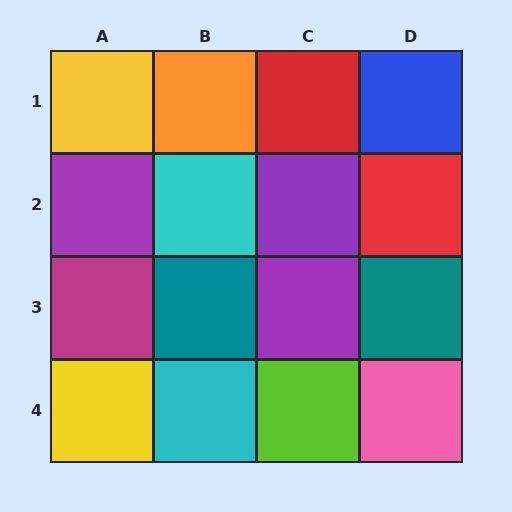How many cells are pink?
1 cell is pink.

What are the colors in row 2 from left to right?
Purple, cyan, purple, red.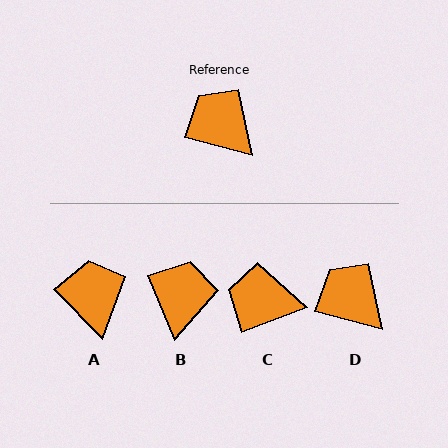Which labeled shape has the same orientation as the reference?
D.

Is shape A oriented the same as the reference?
No, it is off by about 32 degrees.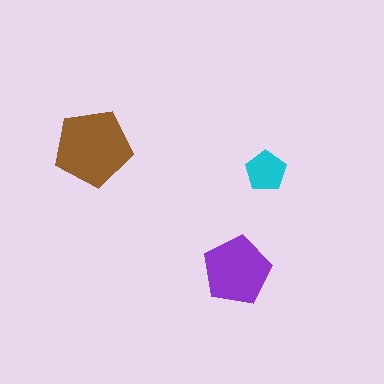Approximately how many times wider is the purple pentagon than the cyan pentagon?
About 1.5 times wider.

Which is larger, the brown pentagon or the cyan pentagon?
The brown one.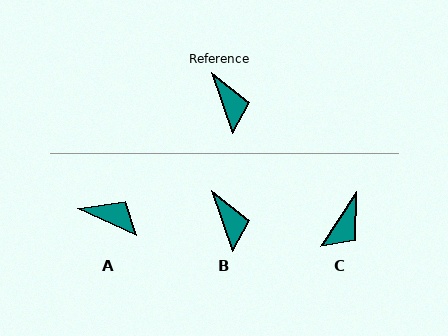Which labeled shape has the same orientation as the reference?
B.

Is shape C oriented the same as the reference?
No, it is off by about 52 degrees.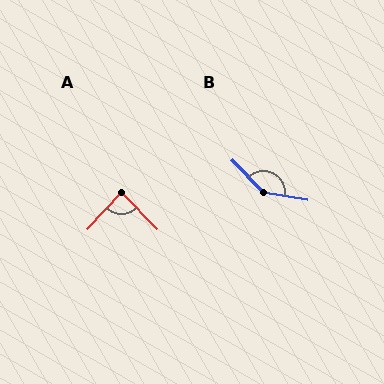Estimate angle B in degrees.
Approximately 144 degrees.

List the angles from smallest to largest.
A (87°), B (144°).